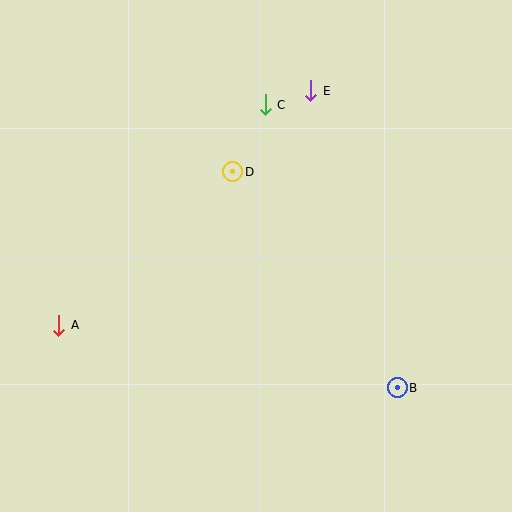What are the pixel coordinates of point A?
Point A is at (59, 325).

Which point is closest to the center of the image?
Point D at (233, 172) is closest to the center.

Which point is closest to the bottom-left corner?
Point A is closest to the bottom-left corner.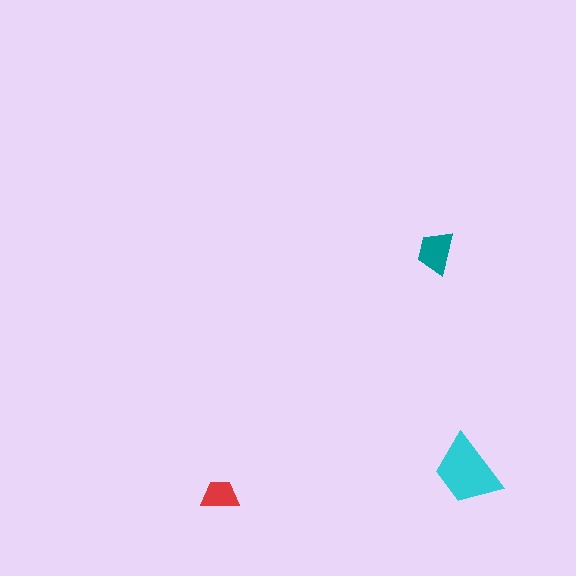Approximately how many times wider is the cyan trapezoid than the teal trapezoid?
About 1.5 times wider.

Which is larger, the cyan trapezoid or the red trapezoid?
The cyan one.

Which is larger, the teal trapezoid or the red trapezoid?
The teal one.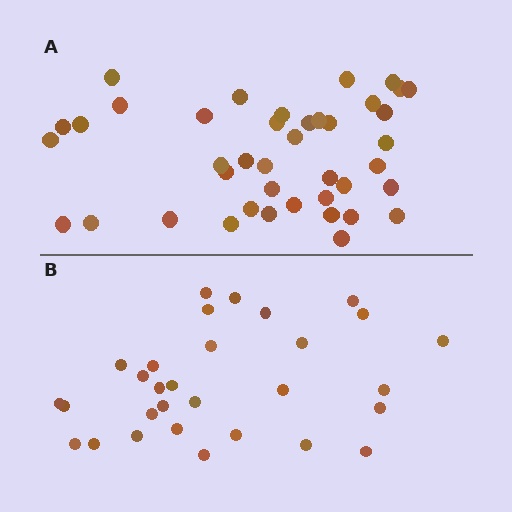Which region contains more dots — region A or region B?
Region A (the top region) has more dots.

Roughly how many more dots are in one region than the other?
Region A has roughly 12 or so more dots than region B.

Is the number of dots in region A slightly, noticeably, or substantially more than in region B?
Region A has noticeably more, but not dramatically so. The ratio is roughly 1.4 to 1.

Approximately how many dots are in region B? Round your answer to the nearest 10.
About 30 dots.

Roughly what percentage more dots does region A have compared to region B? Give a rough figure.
About 35% more.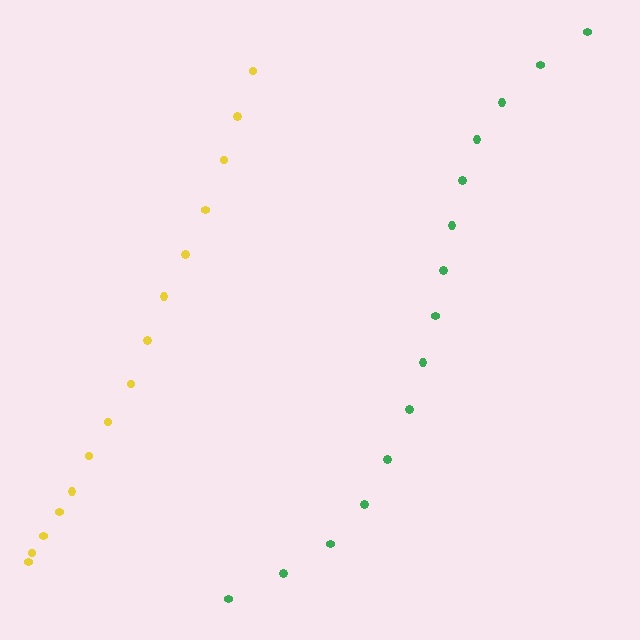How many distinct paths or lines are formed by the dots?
There are 2 distinct paths.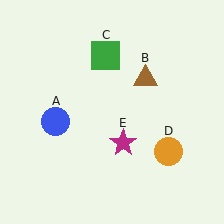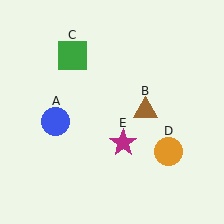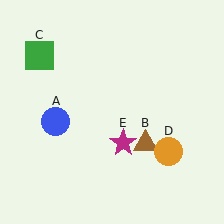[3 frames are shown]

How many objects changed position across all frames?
2 objects changed position: brown triangle (object B), green square (object C).